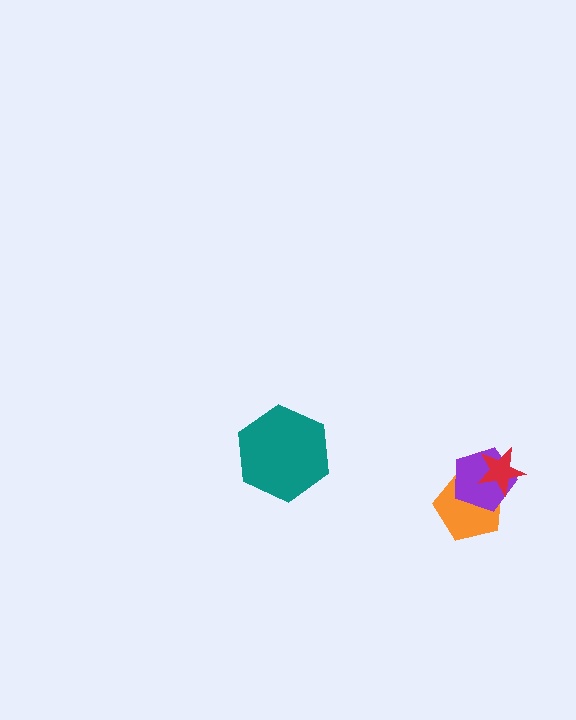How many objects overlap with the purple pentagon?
2 objects overlap with the purple pentagon.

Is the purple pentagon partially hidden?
Yes, it is partially covered by another shape.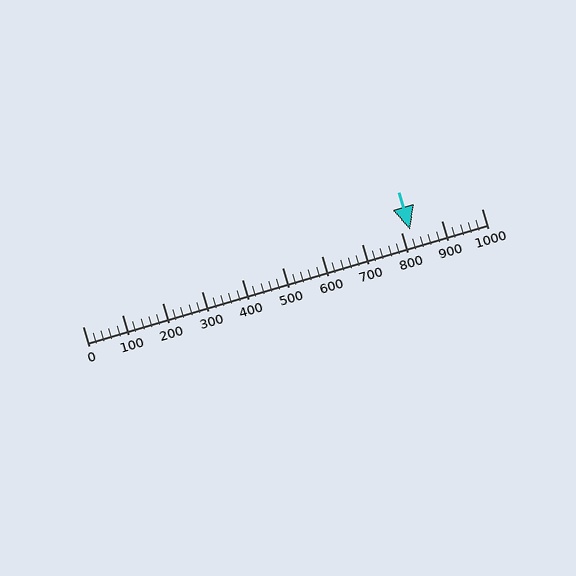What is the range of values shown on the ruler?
The ruler shows values from 0 to 1000.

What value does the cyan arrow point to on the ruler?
The cyan arrow points to approximately 820.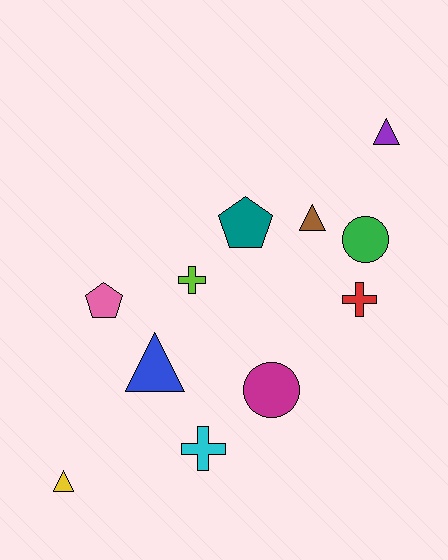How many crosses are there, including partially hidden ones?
There are 3 crosses.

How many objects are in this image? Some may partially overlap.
There are 11 objects.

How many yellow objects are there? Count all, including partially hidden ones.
There is 1 yellow object.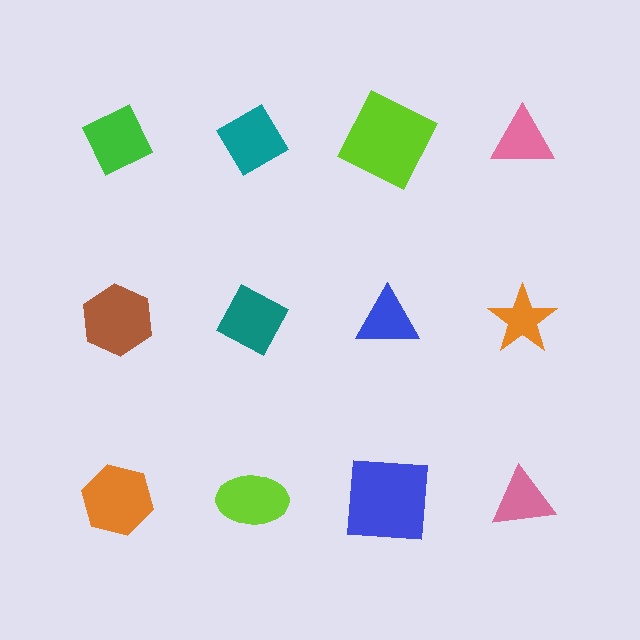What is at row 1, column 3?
A lime square.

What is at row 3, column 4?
A pink triangle.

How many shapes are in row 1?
4 shapes.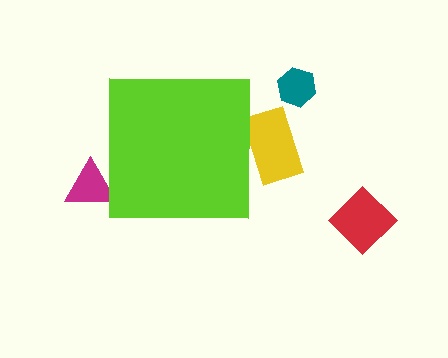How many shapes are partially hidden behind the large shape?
2 shapes are partially hidden.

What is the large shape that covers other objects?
A lime square.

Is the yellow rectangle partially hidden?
Yes, the yellow rectangle is partially hidden behind the lime square.